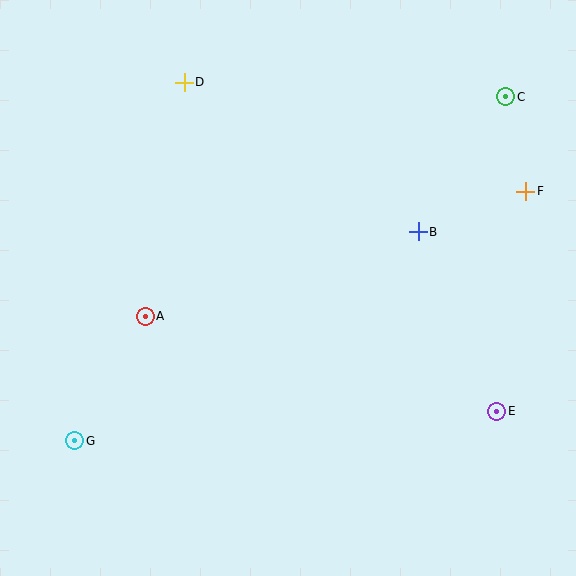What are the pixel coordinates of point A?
Point A is at (145, 316).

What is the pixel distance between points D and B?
The distance between D and B is 278 pixels.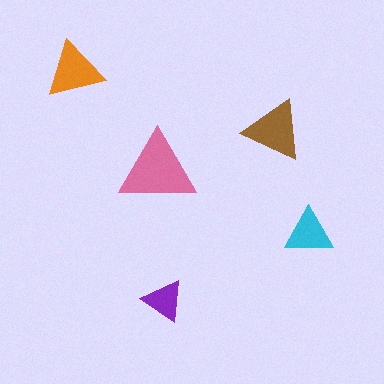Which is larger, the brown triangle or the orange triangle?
The brown one.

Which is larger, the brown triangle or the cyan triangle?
The brown one.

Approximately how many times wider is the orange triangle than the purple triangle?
About 1.5 times wider.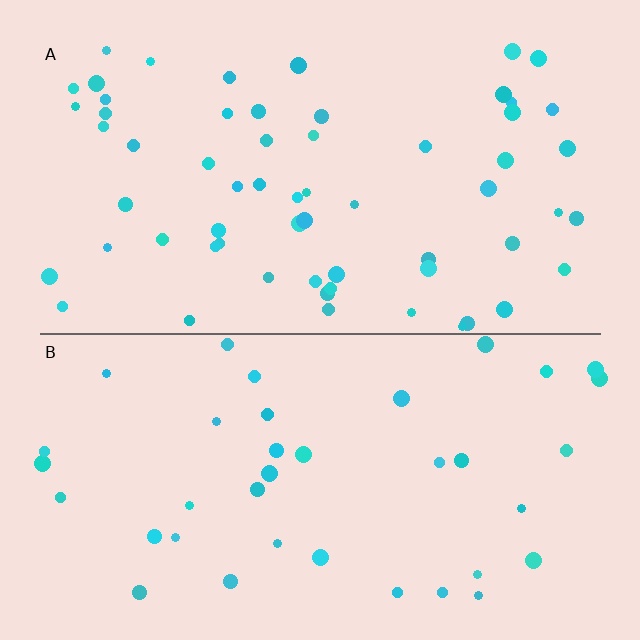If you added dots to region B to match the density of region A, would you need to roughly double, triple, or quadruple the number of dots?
Approximately double.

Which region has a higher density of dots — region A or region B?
A (the top).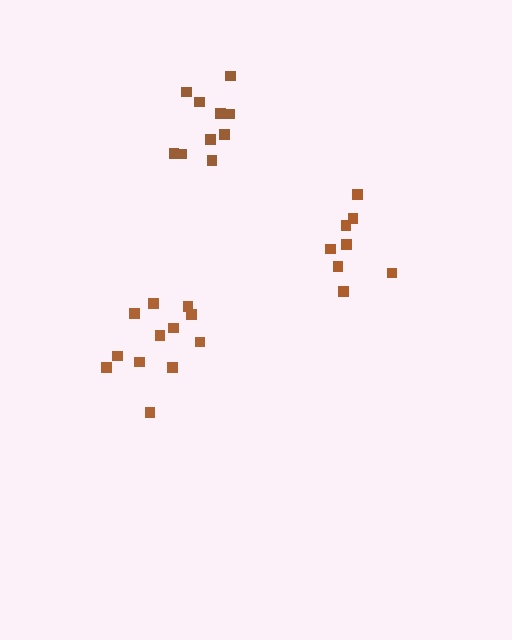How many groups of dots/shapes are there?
There are 3 groups.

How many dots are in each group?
Group 1: 8 dots, Group 2: 10 dots, Group 3: 12 dots (30 total).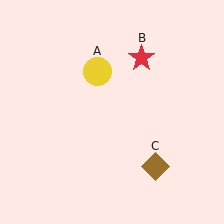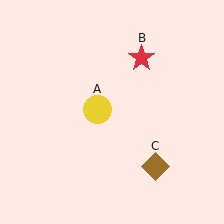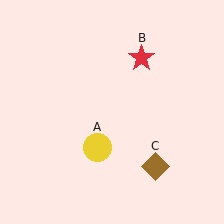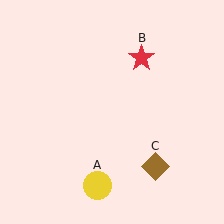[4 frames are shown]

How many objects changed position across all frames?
1 object changed position: yellow circle (object A).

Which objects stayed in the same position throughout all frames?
Red star (object B) and brown diamond (object C) remained stationary.